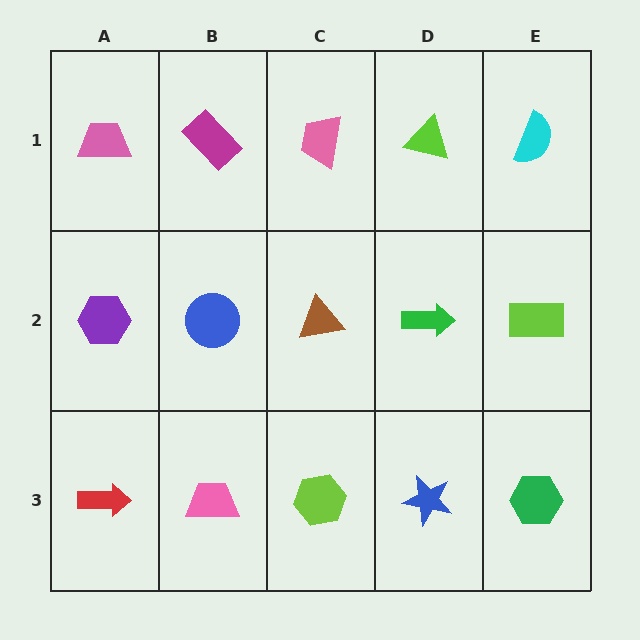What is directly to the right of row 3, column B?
A lime hexagon.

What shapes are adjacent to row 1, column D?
A green arrow (row 2, column D), a pink trapezoid (row 1, column C), a cyan semicircle (row 1, column E).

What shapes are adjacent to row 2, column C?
A pink trapezoid (row 1, column C), a lime hexagon (row 3, column C), a blue circle (row 2, column B), a green arrow (row 2, column D).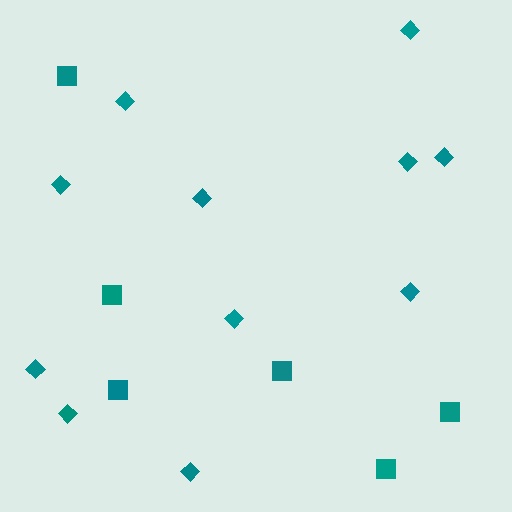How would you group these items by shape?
There are 2 groups: one group of diamonds (11) and one group of squares (6).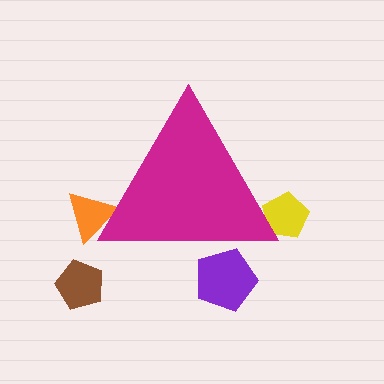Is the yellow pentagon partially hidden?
Yes, the yellow pentagon is partially hidden behind the magenta triangle.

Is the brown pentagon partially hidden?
No, the brown pentagon is fully visible.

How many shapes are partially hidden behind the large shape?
3 shapes are partially hidden.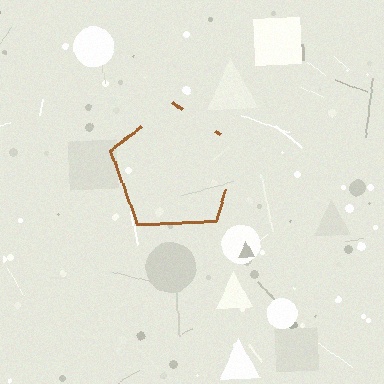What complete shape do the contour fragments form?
The contour fragments form a pentagon.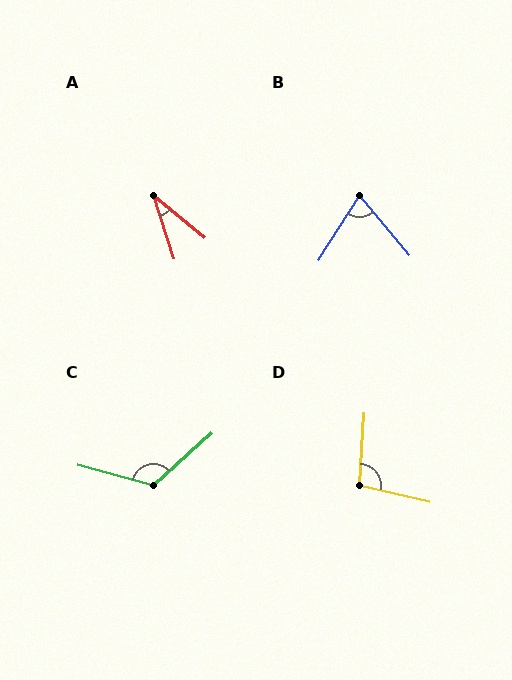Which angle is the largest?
C, at approximately 123 degrees.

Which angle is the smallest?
A, at approximately 33 degrees.